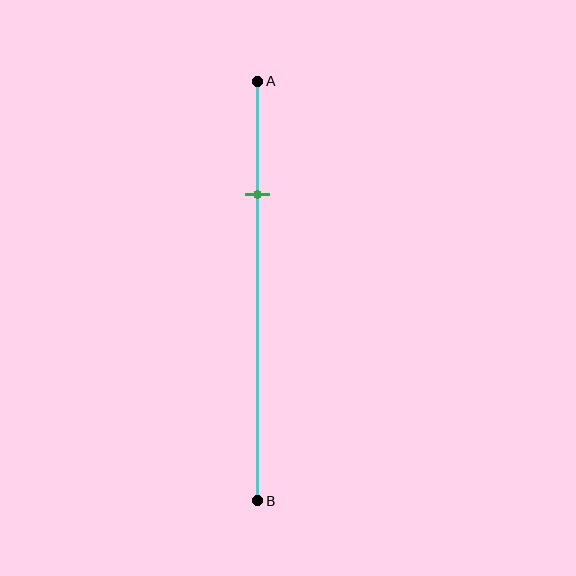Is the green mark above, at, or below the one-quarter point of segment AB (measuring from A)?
The green mark is approximately at the one-quarter point of segment AB.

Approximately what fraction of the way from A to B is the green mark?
The green mark is approximately 25% of the way from A to B.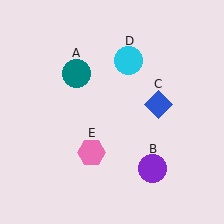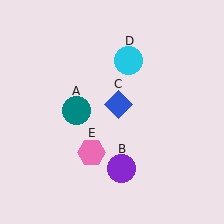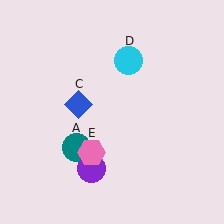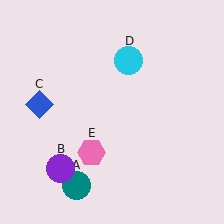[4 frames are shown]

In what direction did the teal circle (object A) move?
The teal circle (object A) moved down.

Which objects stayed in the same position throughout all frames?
Cyan circle (object D) and pink hexagon (object E) remained stationary.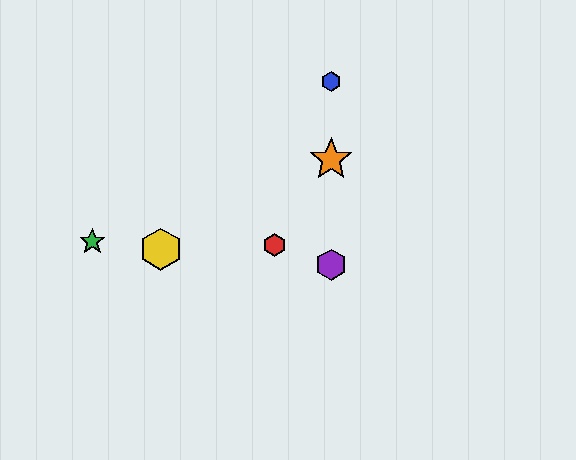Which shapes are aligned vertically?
The blue hexagon, the purple hexagon, the orange star are aligned vertically.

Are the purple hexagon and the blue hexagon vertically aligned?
Yes, both are at x≈331.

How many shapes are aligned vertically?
3 shapes (the blue hexagon, the purple hexagon, the orange star) are aligned vertically.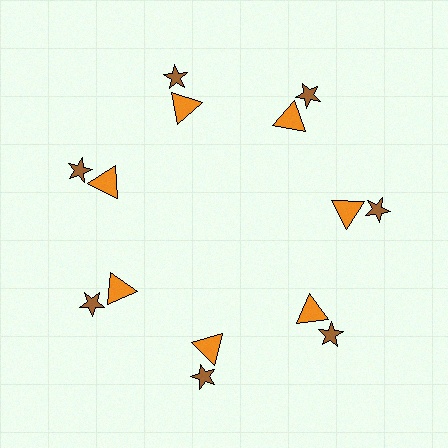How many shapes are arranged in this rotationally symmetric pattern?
There are 14 shapes, arranged in 7 groups of 2.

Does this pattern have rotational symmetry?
Yes, this pattern has 7-fold rotational symmetry. It looks the same after rotating 51 degrees around the center.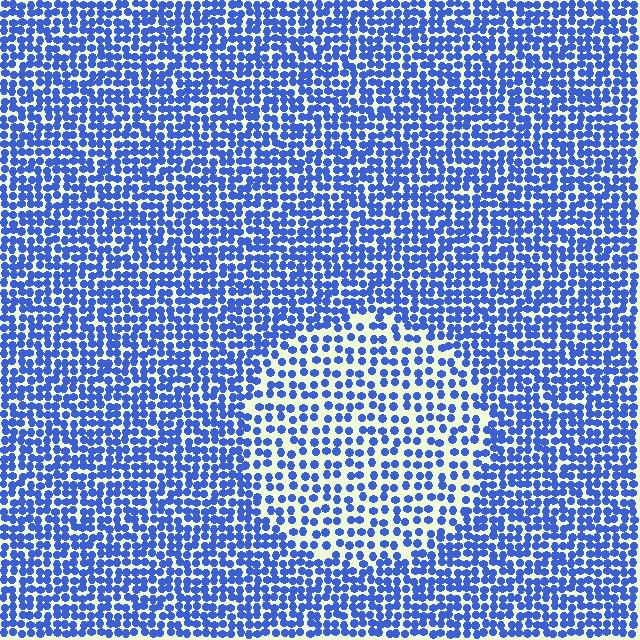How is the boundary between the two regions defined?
The boundary is defined by a change in element density (approximately 1.7x ratio). All elements are the same color, size, and shape.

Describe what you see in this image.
The image contains small blue elements arranged at two different densities. A circle-shaped region is visible where the elements are less densely packed than the surrounding area.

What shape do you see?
I see a circle.